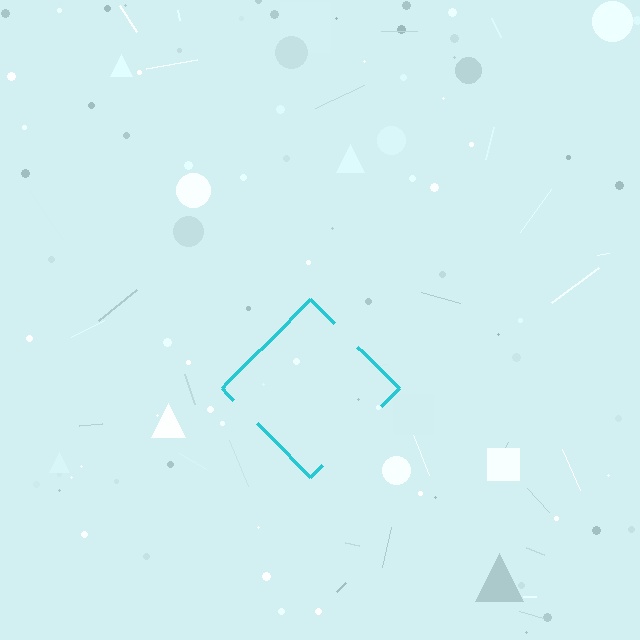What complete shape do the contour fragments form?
The contour fragments form a diamond.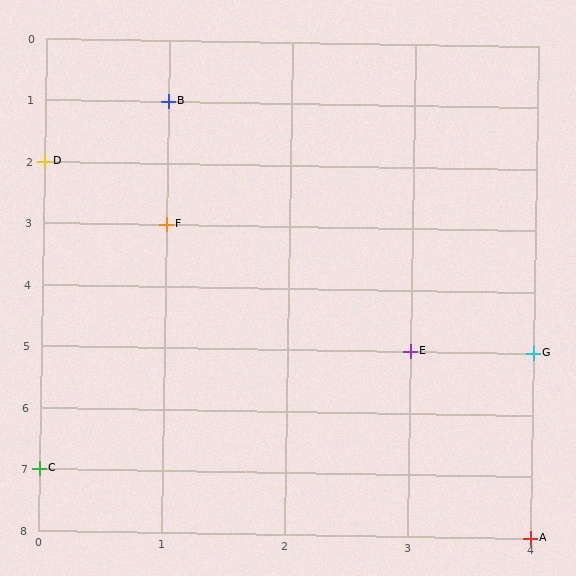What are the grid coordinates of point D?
Point D is at grid coordinates (0, 2).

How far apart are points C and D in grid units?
Points C and D are 5 rows apart.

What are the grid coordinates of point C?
Point C is at grid coordinates (0, 7).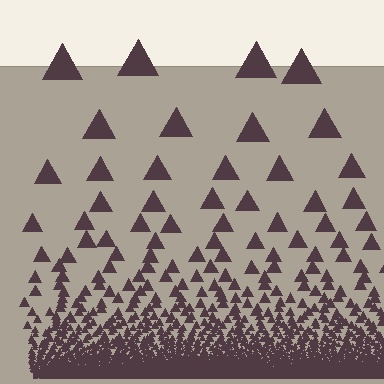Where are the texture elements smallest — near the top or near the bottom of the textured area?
Near the bottom.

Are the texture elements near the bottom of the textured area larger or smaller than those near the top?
Smaller. The gradient is inverted — elements near the bottom are smaller and denser.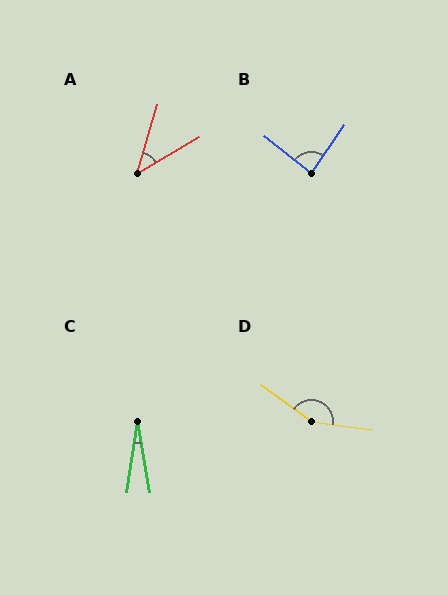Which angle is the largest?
D, at approximately 153 degrees.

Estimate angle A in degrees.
Approximately 43 degrees.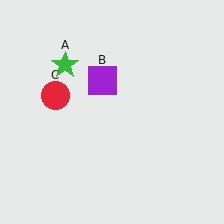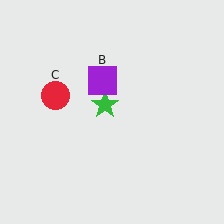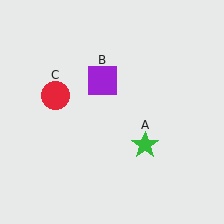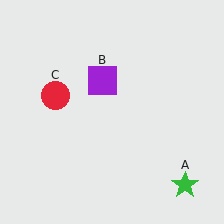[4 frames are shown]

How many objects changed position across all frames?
1 object changed position: green star (object A).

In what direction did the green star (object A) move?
The green star (object A) moved down and to the right.